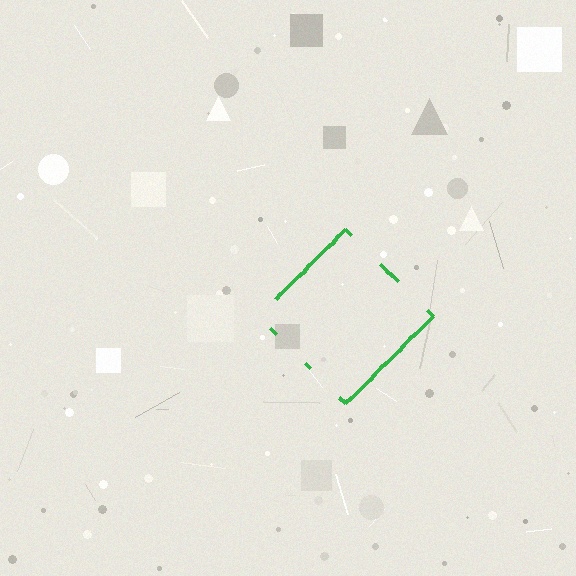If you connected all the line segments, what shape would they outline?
They would outline a diamond.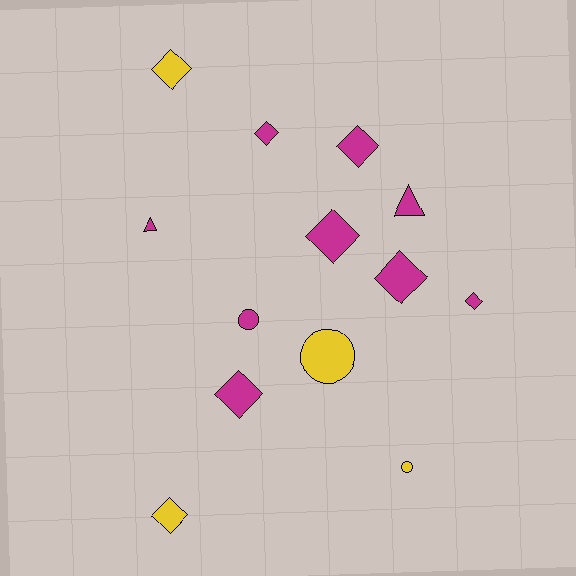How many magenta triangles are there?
There are 2 magenta triangles.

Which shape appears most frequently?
Diamond, with 8 objects.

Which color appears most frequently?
Magenta, with 9 objects.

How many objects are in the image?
There are 13 objects.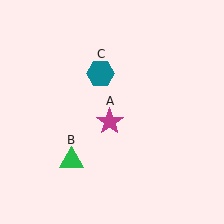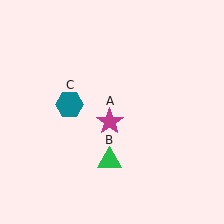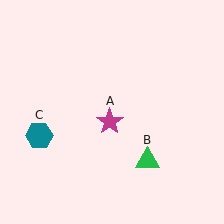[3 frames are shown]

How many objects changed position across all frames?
2 objects changed position: green triangle (object B), teal hexagon (object C).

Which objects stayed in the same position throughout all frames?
Magenta star (object A) remained stationary.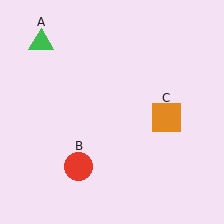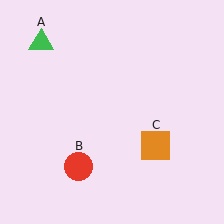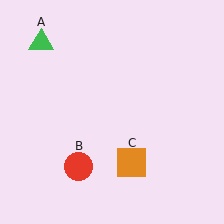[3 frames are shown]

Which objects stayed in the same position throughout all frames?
Green triangle (object A) and red circle (object B) remained stationary.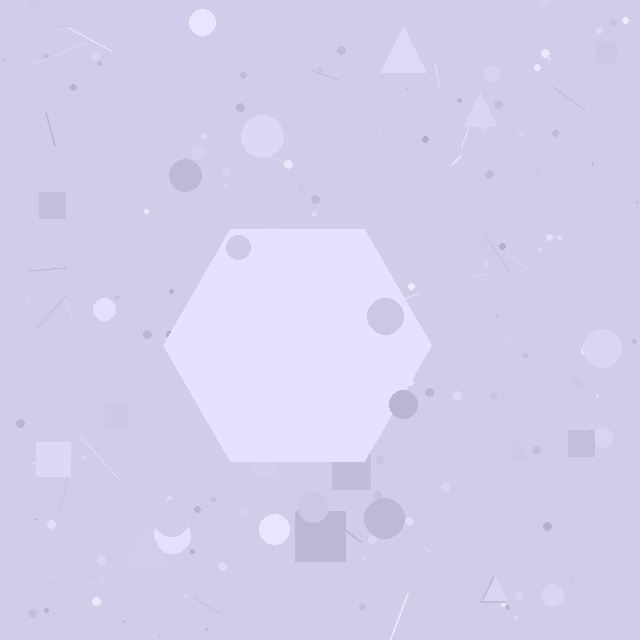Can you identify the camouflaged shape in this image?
The camouflaged shape is a hexagon.